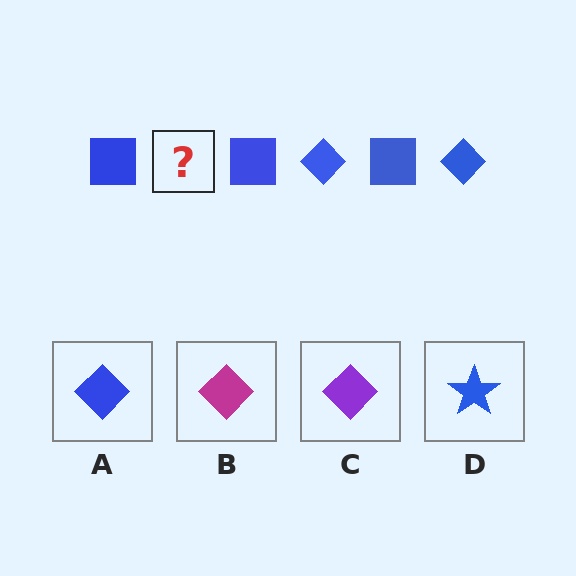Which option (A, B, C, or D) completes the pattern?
A.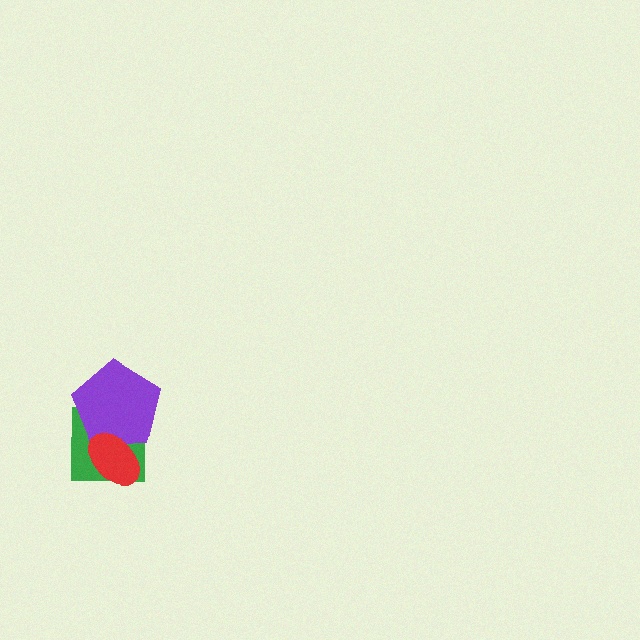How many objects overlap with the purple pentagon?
2 objects overlap with the purple pentagon.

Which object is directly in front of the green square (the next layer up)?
The purple pentagon is directly in front of the green square.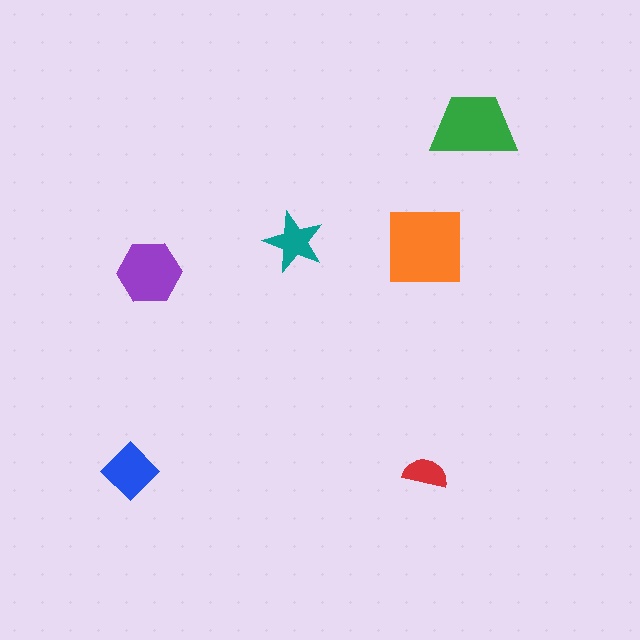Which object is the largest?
The orange square.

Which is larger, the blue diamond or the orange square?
The orange square.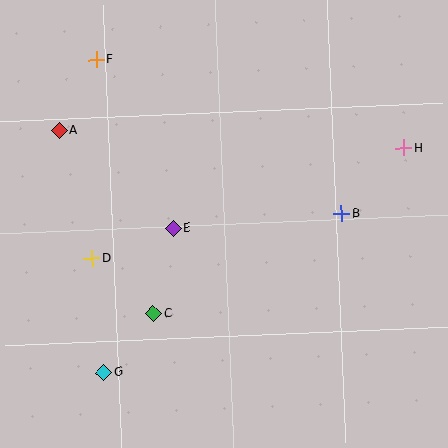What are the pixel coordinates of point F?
Point F is at (96, 60).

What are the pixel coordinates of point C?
Point C is at (154, 314).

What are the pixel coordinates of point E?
Point E is at (174, 228).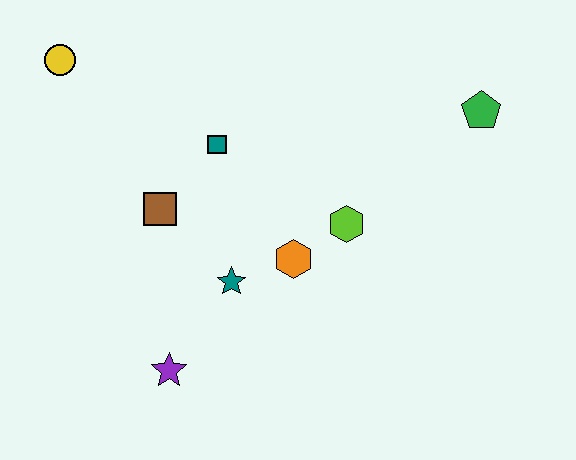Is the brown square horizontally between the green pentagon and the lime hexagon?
No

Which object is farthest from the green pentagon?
The yellow circle is farthest from the green pentagon.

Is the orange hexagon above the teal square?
No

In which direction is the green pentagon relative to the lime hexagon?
The green pentagon is to the right of the lime hexagon.